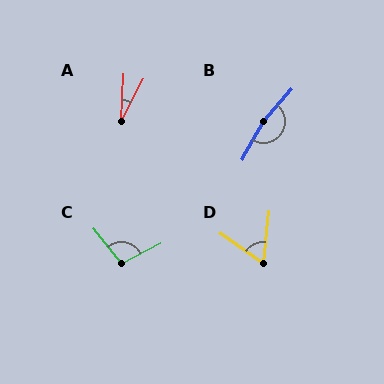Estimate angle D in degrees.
Approximately 60 degrees.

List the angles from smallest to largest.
A (25°), D (60°), C (101°), B (167°).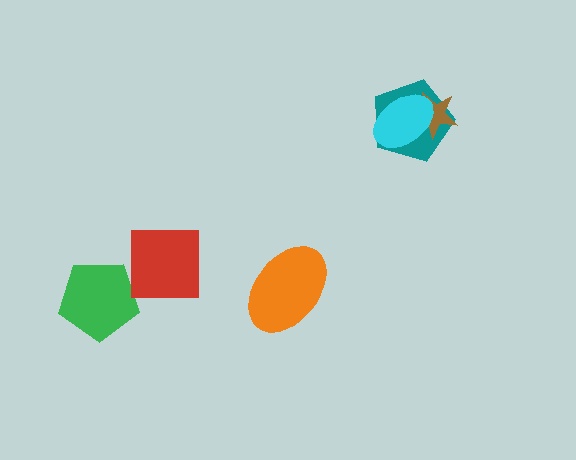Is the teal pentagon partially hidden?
Yes, it is partially covered by another shape.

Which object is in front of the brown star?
The cyan ellipse is in front of the brown star.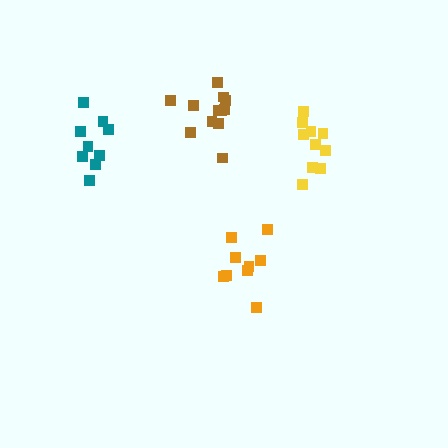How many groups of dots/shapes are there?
There are 4 groups.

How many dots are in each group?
Group 1: 10 dots, Group 2: 9 dots, Group 3: 12 dots, Group 4: 9 dots (40 total).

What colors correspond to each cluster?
The clusters are colored: yellow, orange, brown, teal.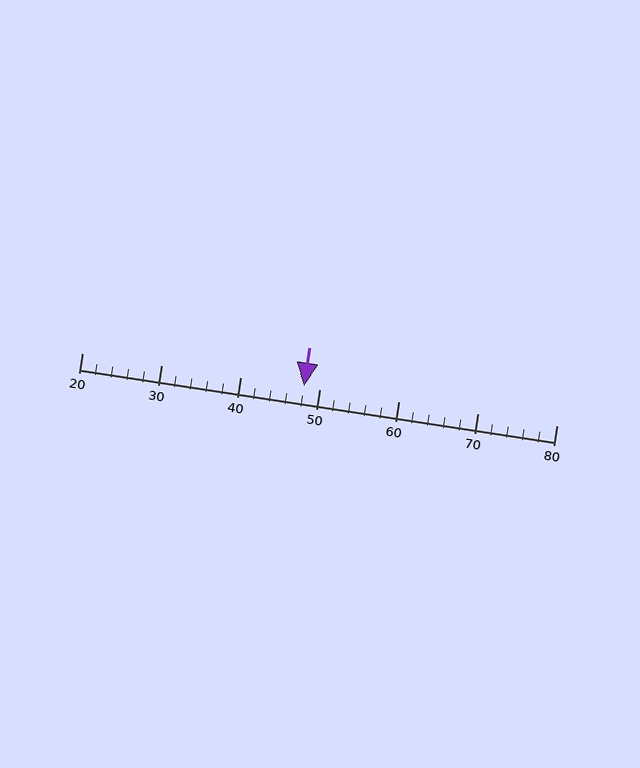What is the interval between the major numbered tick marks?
The major tick marks are spaced 10 units apart.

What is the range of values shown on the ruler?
The ruler shows values from 20 to 80.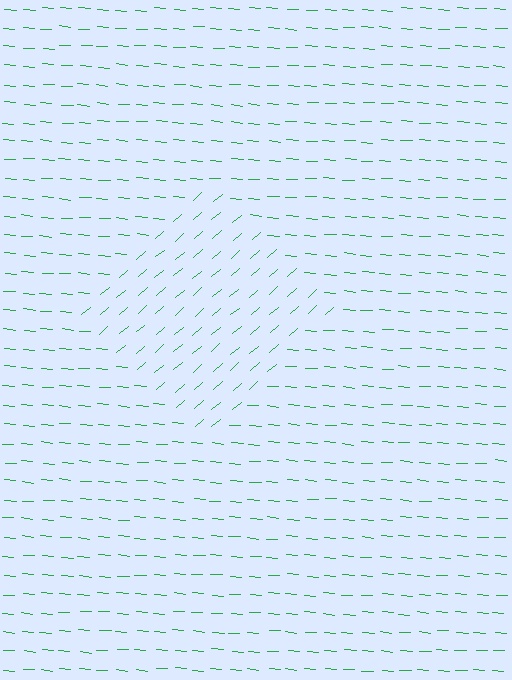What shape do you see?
I see a diamond.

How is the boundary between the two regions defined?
The boundary is defined purely by a change in line orientation (approximately 45 degrees difference). All lines are the same color and thickness.